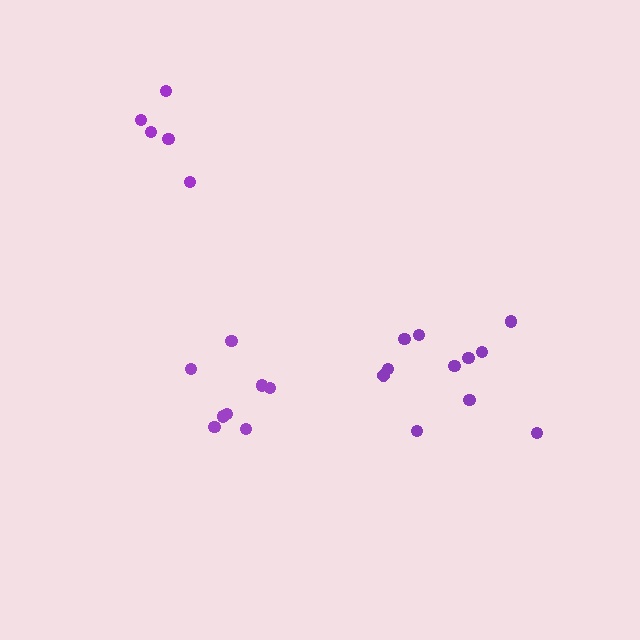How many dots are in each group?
Group 1: 8 dots, Group 2: 11 dots, Group 3: 5 dots (24 total).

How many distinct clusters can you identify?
There are 3 distinct clusters.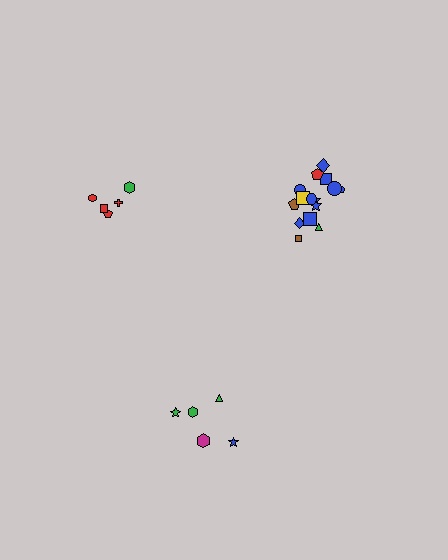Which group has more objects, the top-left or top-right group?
The top-right group.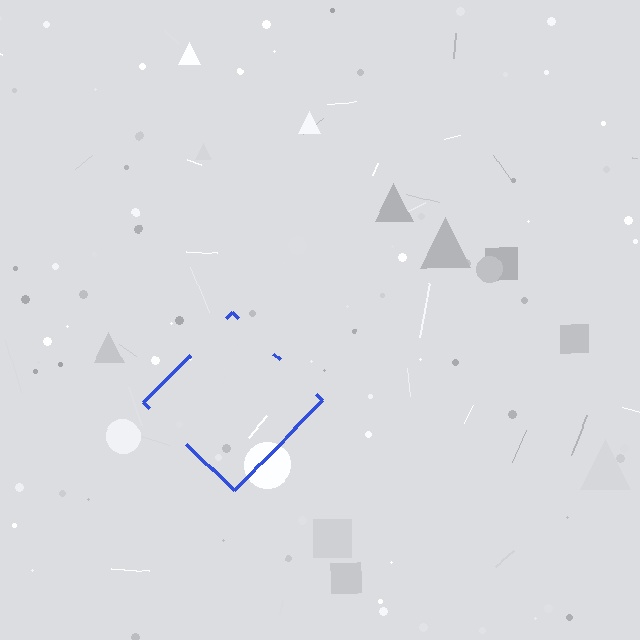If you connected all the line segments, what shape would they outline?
They would outline a diamond.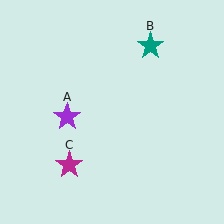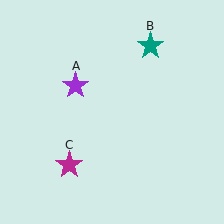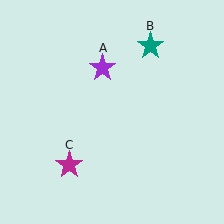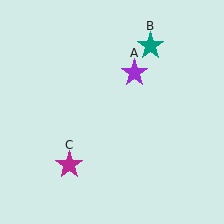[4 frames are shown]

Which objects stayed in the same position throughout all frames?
Teal star (object B) and magenta star (object C) remained stationary.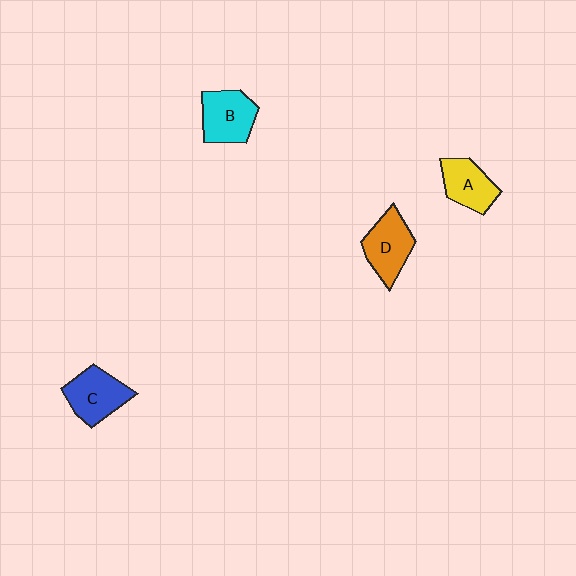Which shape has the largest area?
Shape C (blue).